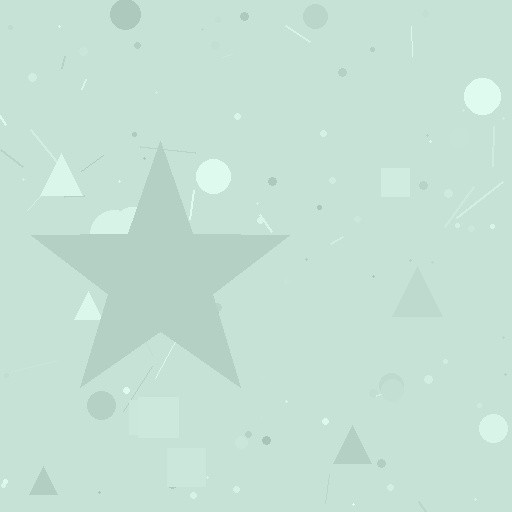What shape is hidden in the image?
A star is hidden in the image.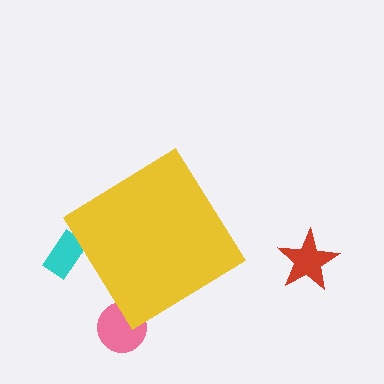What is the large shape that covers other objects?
A yellow diamond.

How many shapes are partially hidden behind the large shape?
2 shapes are partially hidden.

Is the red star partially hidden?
No, the red star is fully visible.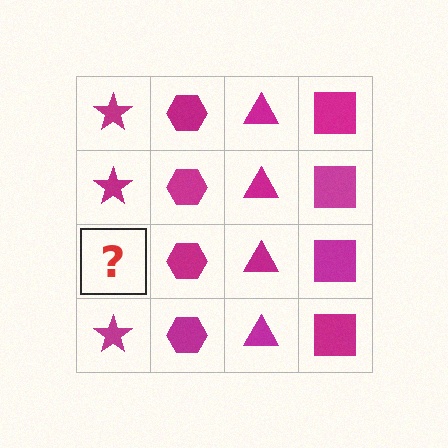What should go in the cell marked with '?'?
The missing cell should contain a magenta star.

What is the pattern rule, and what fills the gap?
The rule is that each column has a consistent shape. The gap should be filled with a magenta star.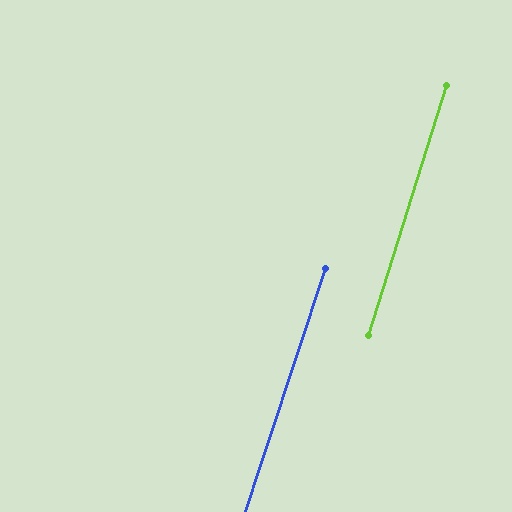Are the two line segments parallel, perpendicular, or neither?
Parallel — their directions differ by only 0.8°.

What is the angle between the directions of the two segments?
Approximately 1 degree.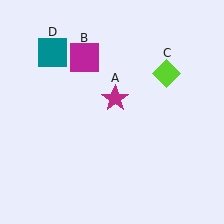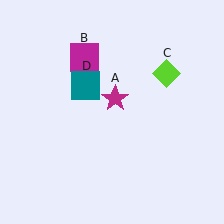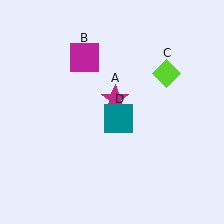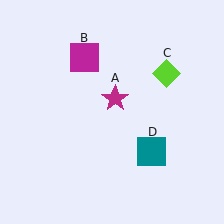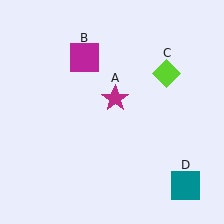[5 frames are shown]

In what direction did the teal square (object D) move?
The teal square (object D) moved down and to the right.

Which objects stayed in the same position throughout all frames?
Magenta star (object A) and magenta square (object B) and lime diamond (object C) remained stationary.